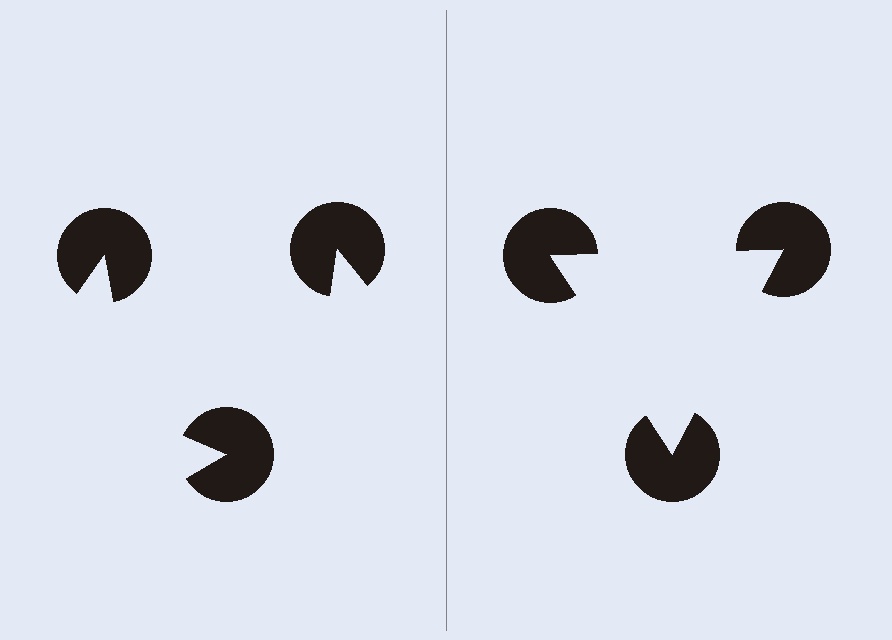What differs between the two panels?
The pac-man discs are positioned identically on both sides; only the wedge orientations differ. On the right they align to a triangle; on the left they are misaligned.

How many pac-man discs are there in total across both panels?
6 — 3 on each side.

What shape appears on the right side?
An illusory triangle.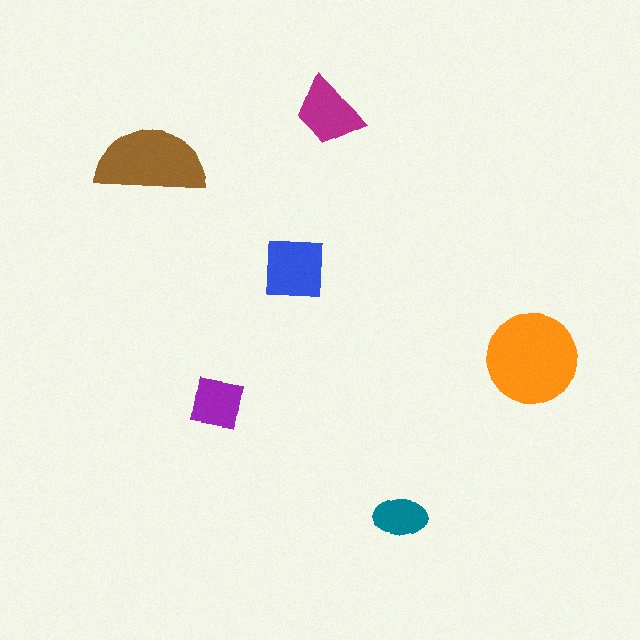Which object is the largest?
The orange circle.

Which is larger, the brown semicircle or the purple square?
The brown semicircle.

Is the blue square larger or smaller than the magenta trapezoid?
Larger.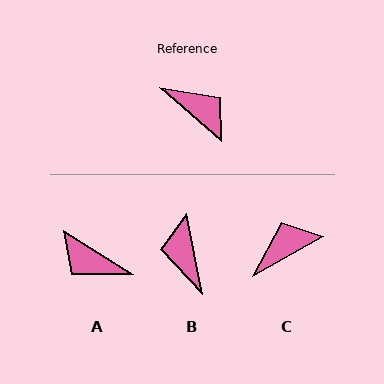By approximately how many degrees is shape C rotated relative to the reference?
Approximately 71 degrees counter-clockwise.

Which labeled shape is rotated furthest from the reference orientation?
A, about 171 degrees away.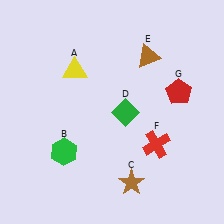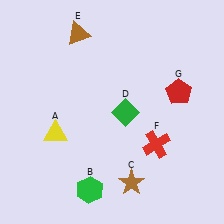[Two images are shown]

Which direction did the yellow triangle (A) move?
The yellow triangle (A) moved down.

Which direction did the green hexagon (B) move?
The green hexagon (B) moved down.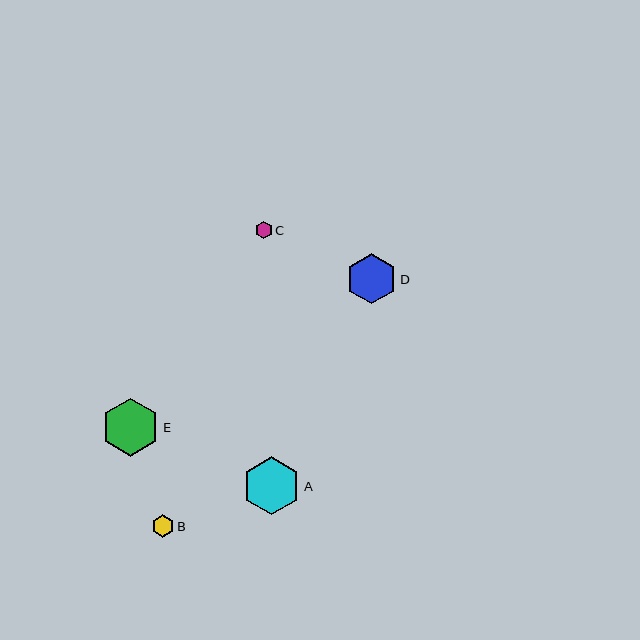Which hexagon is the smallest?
Hexagon C is the smallest with a size of approximately 17 pixels.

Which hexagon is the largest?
Hexagon A is the largest with a size of approximately 58 pixels.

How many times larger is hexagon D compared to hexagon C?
Hexagon D is approximately 2.9 times the size of hexagon C.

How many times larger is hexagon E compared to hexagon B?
Hexagon E is approximately 2.5 times the size of hexagon B.